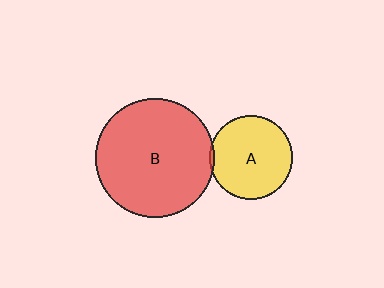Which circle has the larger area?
Circle B (red).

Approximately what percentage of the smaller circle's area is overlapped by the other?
Approximately 5%.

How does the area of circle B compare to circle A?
Approximately 2.0 times.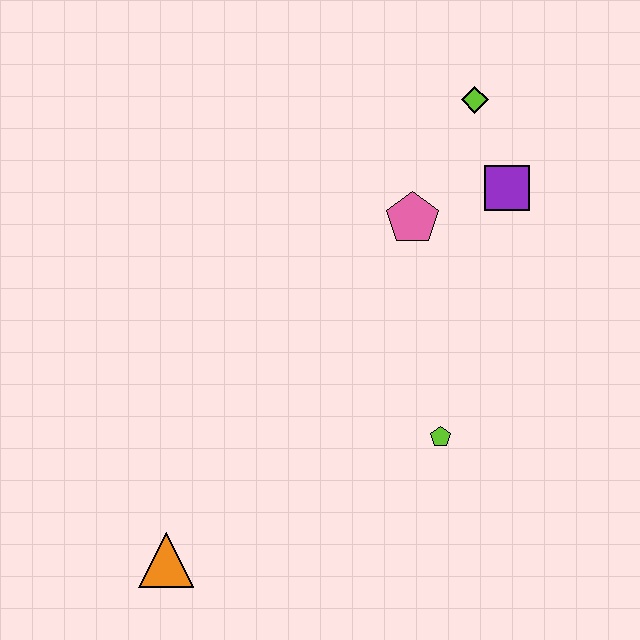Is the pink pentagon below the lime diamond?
Yes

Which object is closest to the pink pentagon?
The purple square is closest to the pink pentagon.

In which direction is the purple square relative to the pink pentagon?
The purple square is to the right of the pink pentagon.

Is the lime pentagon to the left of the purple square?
Yes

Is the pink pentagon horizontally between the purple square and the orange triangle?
Yes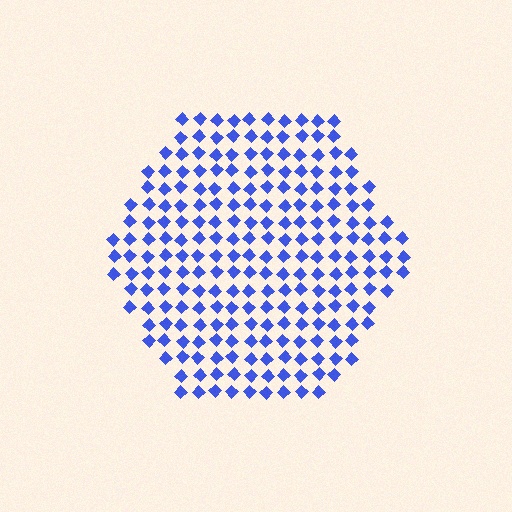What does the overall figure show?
The overall figure shows a hexagon.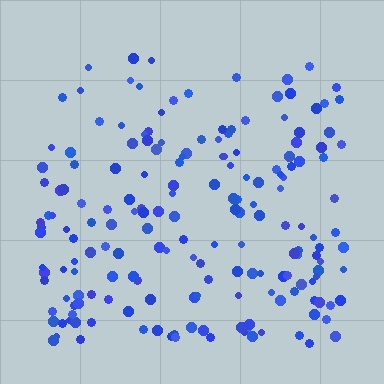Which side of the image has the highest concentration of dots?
The bottom.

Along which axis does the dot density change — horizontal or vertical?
Vertical.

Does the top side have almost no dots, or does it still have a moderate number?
Still a moderate number, just noticeably fewer than the bottom.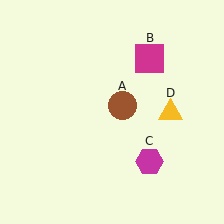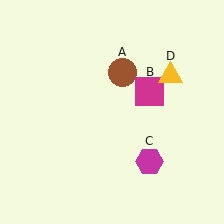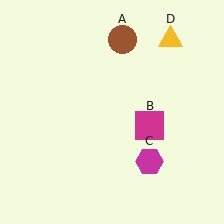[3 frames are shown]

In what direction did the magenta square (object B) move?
The magenta square (object B) moved down.